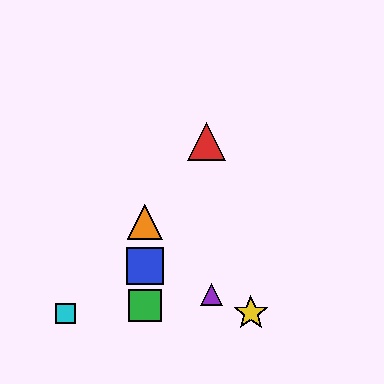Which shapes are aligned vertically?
The blue square, the green square, the orange triangle are aligned vertically.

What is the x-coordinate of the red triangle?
The red triangle is at x≈207.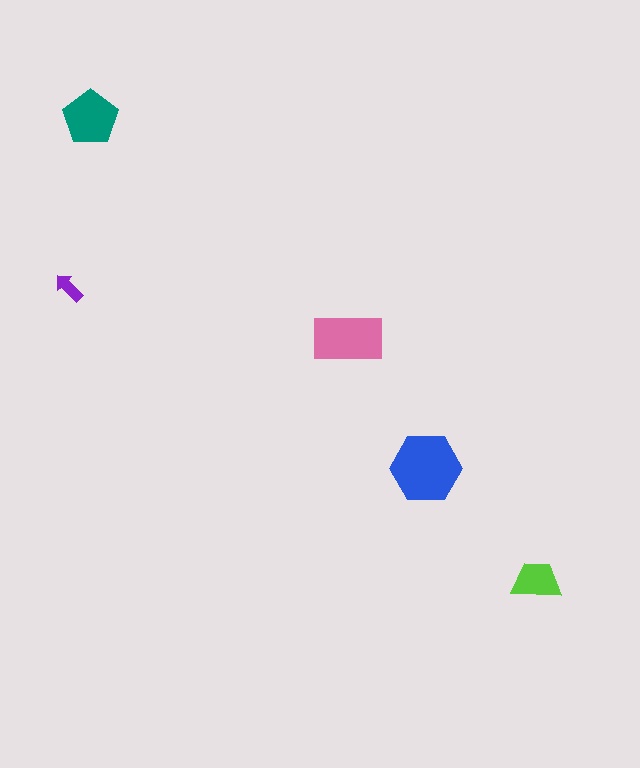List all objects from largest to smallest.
The blue hexagon, the pink rectangle, the teal pentagon, the lime trapezoid, the purple arrow.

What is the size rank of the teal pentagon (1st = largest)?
3rd.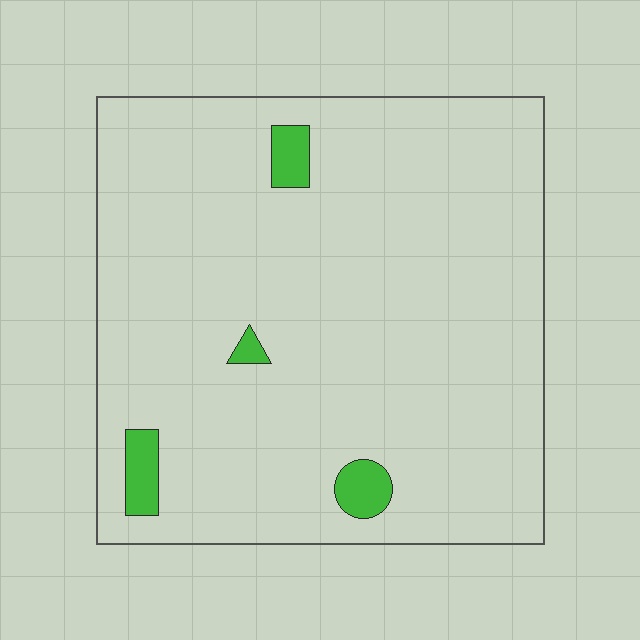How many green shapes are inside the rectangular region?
4.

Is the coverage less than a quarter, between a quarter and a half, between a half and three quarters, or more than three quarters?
Less than a quarter.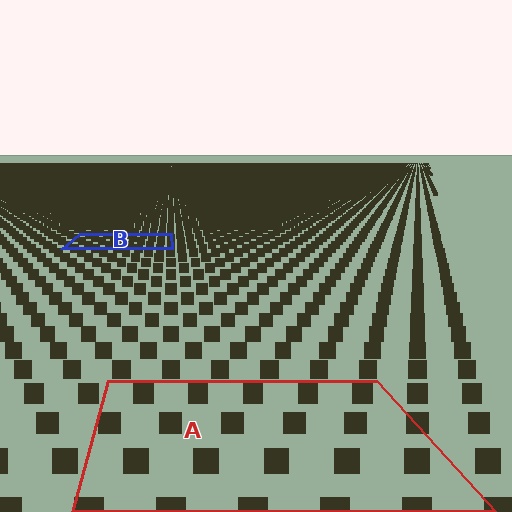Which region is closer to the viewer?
Region A is closer. The texture elements there are larger and more spread out.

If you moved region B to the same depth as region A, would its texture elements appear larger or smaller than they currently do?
They would appear larger. At a closer depth, the same texture elements are projected at a bigger on-screen size.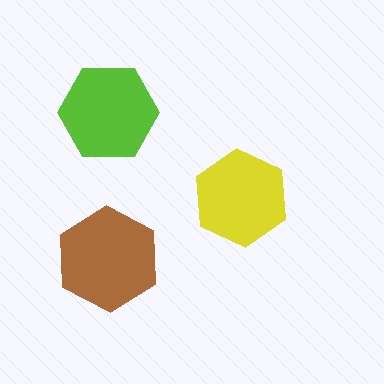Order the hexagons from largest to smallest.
the brown one, the lime one, the yellow one.